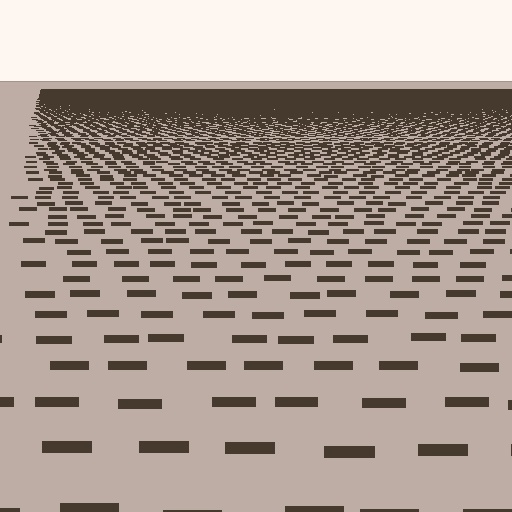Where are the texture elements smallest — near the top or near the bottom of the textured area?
Near the top.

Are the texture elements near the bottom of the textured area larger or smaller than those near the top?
Larger. Near the bottom, elements are closer to the viewer and appear at a bigger on-screen size.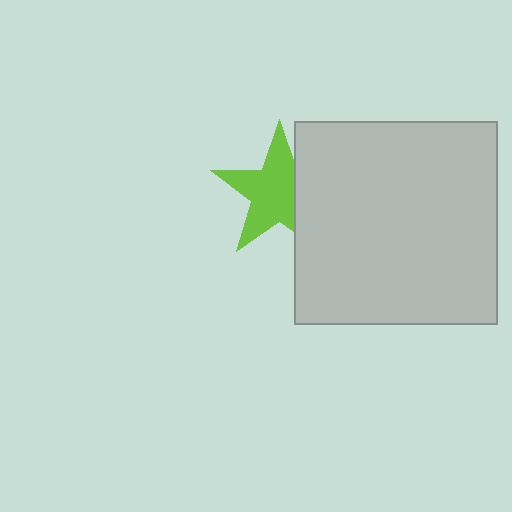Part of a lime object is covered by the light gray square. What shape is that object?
It is a star.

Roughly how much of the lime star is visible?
Most of it is visible (roughly 70%).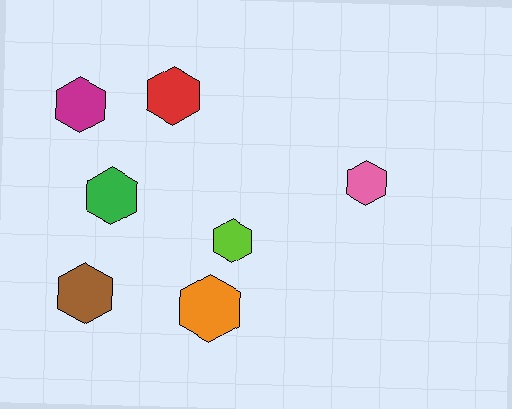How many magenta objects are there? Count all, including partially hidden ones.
There is 1 magenta object.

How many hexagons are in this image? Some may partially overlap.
There are 7 hexagons.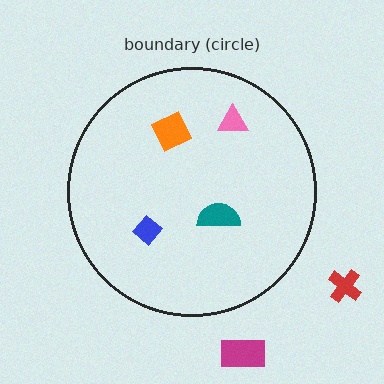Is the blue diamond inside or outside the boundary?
Inside.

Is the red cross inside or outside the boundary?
Outside.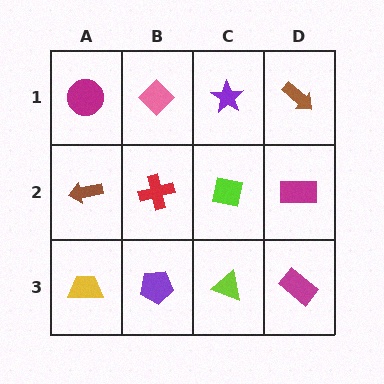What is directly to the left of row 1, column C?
A pink diamond.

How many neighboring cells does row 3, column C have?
3.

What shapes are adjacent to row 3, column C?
A lime square (row 2, column C), a purple pentagon (row 3, column B), a magenta rectangle (row 3, column D).